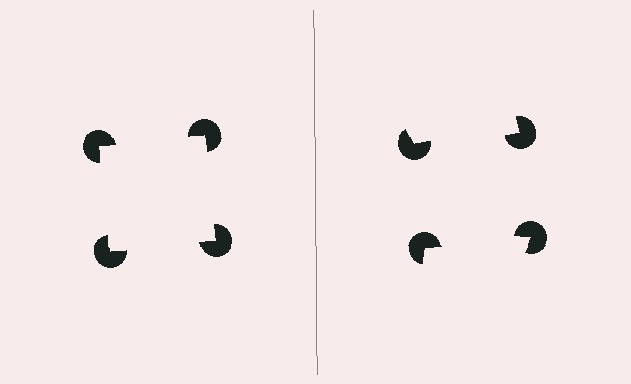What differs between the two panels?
The pac-man discs are positioned identically on both sides; only the wedge orientations differ. On the left they align to a square; on the right they are misaligned.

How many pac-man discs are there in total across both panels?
8 — 4 on each side.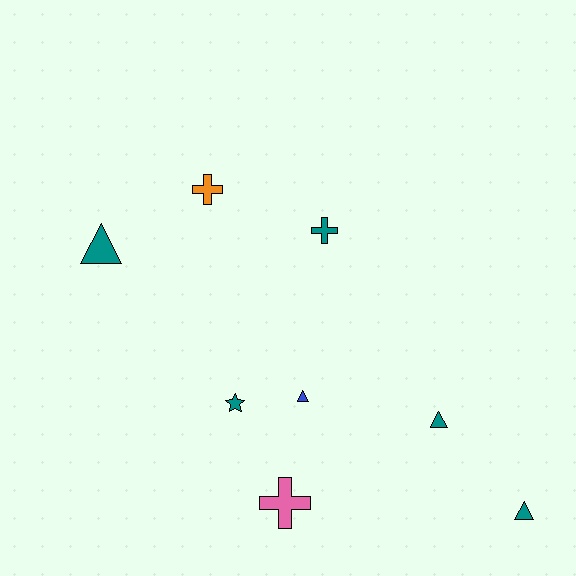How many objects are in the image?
There are 8 objects.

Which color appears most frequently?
Teal, with 5 objects.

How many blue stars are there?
There are no blue stars.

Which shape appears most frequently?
Triangle, with 4 objects.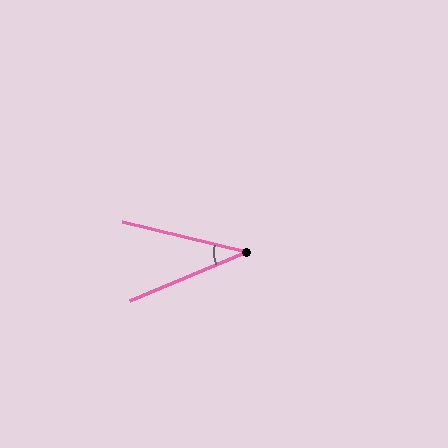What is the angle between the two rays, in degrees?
Approximately 36 degrees.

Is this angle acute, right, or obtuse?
It is acute.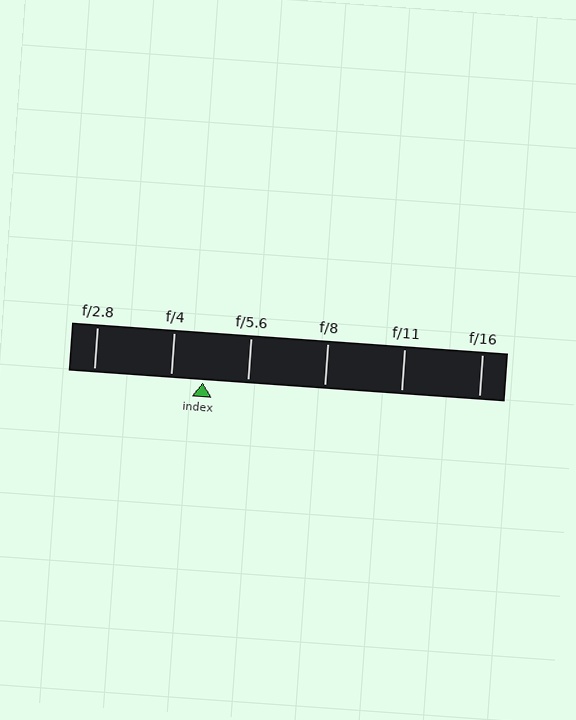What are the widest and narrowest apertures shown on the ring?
The widest aperture shown is f/2.8 and the narrowest is f/16.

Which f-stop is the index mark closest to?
The index mark is closest to f/4.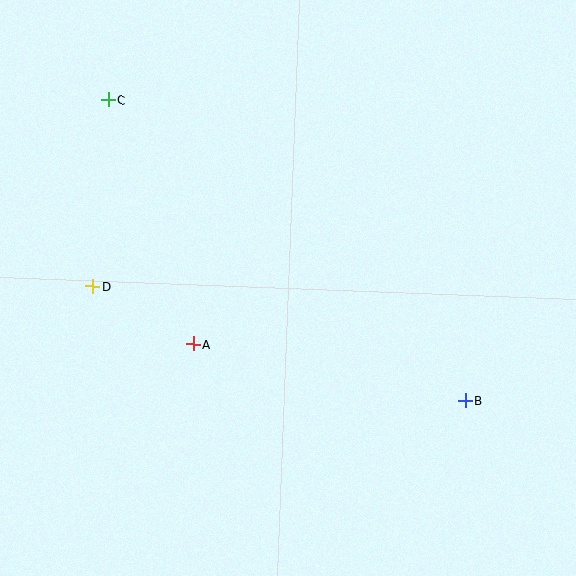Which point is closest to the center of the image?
Point A at (193, 344) is closest to the center.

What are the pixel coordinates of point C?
Point C is at (109, 100).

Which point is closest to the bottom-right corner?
Point B is closest to the bottom-right corner.